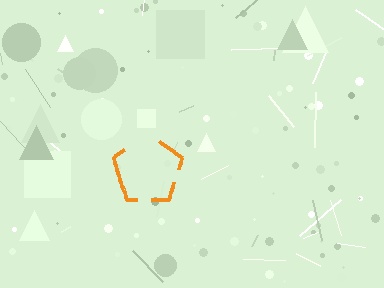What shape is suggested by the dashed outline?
The dashed outline suggests a pentagon.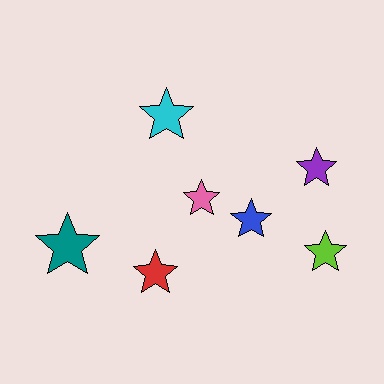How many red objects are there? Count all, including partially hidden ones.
There is 1 red object.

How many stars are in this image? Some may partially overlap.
There are 7 stars.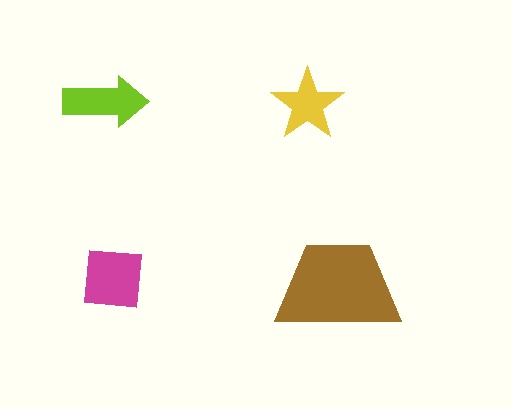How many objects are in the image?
There are 4 objects in the image.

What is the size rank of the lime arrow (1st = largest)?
3rd.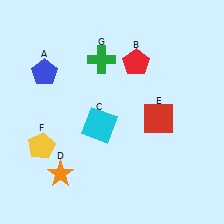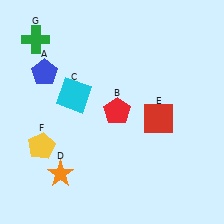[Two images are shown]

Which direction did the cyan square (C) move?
The cyan square (C) moved up.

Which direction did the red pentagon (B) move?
The red pentagon (B) moved down.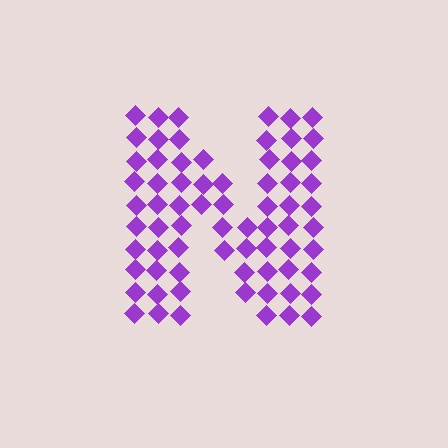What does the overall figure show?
The overall figure shows the letter N.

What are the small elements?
The small elements are diamonds.